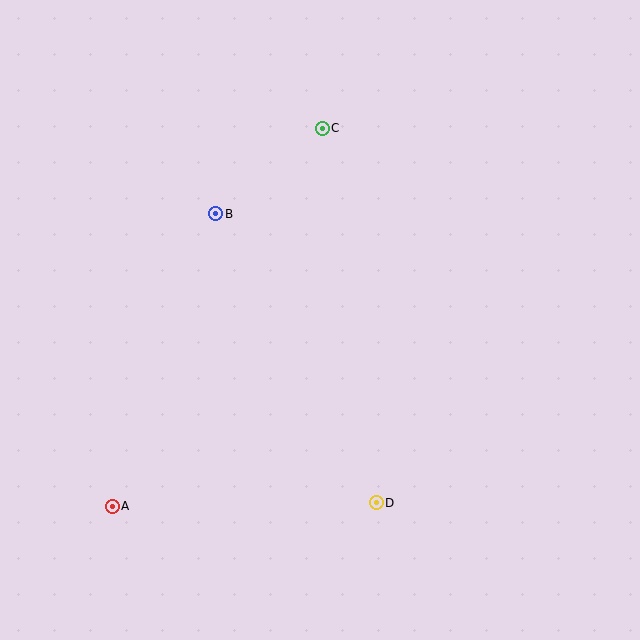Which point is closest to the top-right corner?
Point C is closest to the top-right corner.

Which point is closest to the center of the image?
Point B at (216, 214) is closest to the center.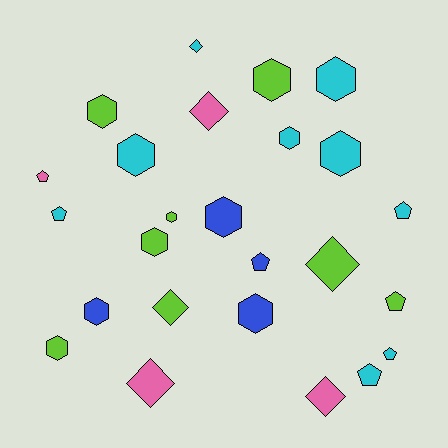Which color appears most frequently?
Cyan, with 9 objects.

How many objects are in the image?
There are 25 objects.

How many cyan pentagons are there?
There are 4 cyan pentagons.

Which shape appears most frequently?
Hexagon, with 12 objects.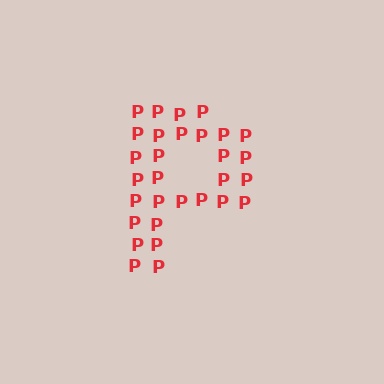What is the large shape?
The large shape is the letter P.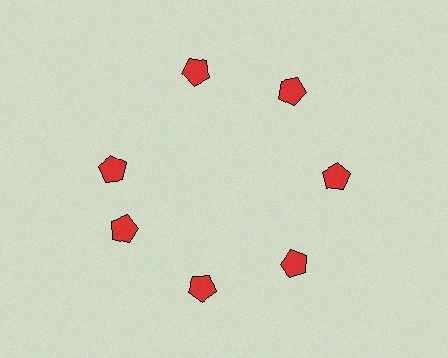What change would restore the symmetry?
The symmetry would be restored by rotating it back into even spacing with its neighbors so that all 7 pentagons sit at equal angles and equal distance from the center.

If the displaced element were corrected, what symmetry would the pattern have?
It would have 7-fold rotational symmetry — the pattern would map onto itself every 51 degrees.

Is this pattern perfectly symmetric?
No. The 7 red pentagons are arranged in a ring, but one element near the 10 o'clock position is rotated out of alignment along the ring, breaking the 7-fold rotational symmetry.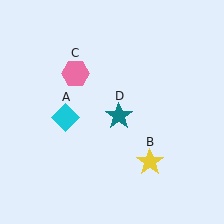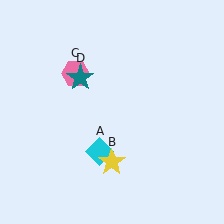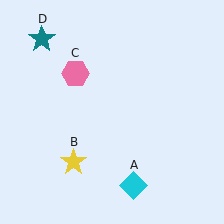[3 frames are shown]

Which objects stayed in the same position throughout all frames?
Pink hexagon (object C) remained stationary.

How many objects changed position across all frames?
3 objects changed position: cyan diamond (object A), yellow star (object B), teal star (object D).